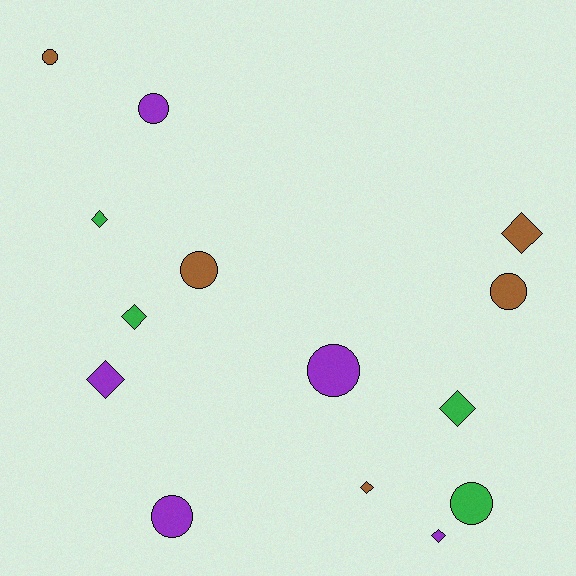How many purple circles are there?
There are 3 purple circles.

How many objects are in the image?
There are 14 objects.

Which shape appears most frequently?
Circle, with 7 objects.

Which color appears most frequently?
Purple, with 5 objects.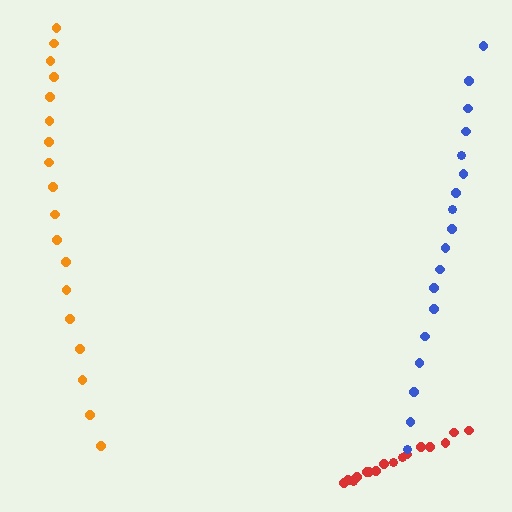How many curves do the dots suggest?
There are 3 distinct paths.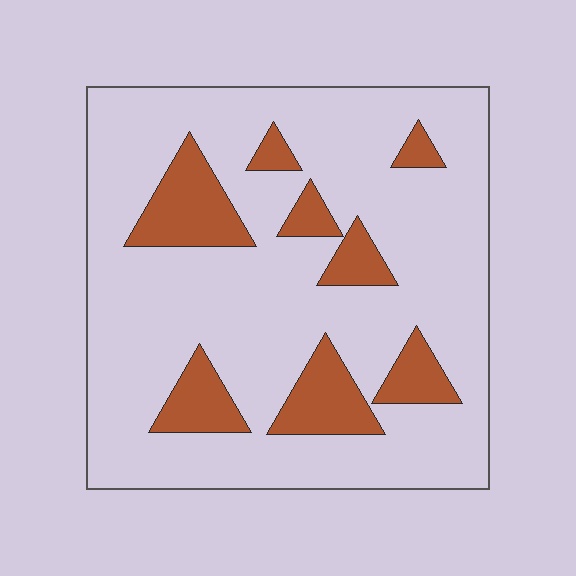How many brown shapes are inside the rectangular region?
8.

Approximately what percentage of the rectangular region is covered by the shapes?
Approximately 20%.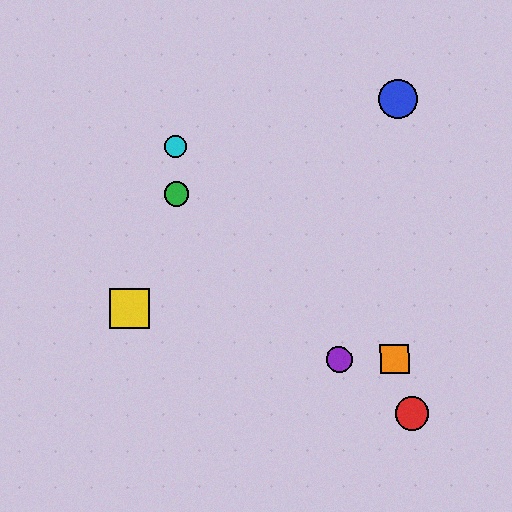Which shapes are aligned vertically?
The green circle, the cyan circle are aligned vertically.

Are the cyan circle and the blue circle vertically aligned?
No, the cyan circle is at x≈176 and the blue circle is at x≈398.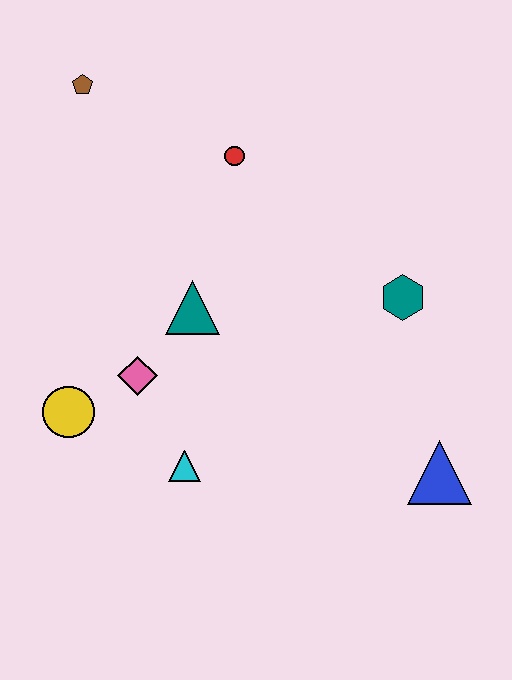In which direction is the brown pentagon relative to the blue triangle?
The brown pentagon is above the blue triangle.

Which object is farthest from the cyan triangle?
The brown pentagon is farthest from the cyan triangle.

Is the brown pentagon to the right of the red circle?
No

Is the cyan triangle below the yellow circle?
Yes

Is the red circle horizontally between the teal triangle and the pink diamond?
No